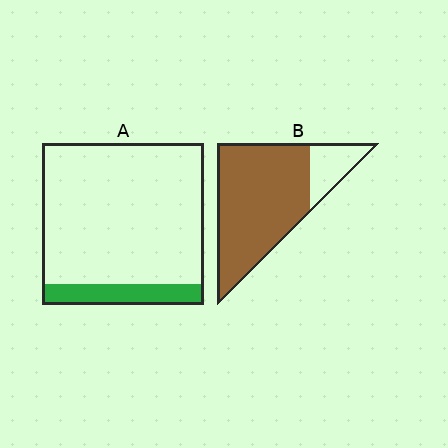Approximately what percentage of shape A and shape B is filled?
A is approximately 15% and B is approximately 80%.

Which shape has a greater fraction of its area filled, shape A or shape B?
Shape B.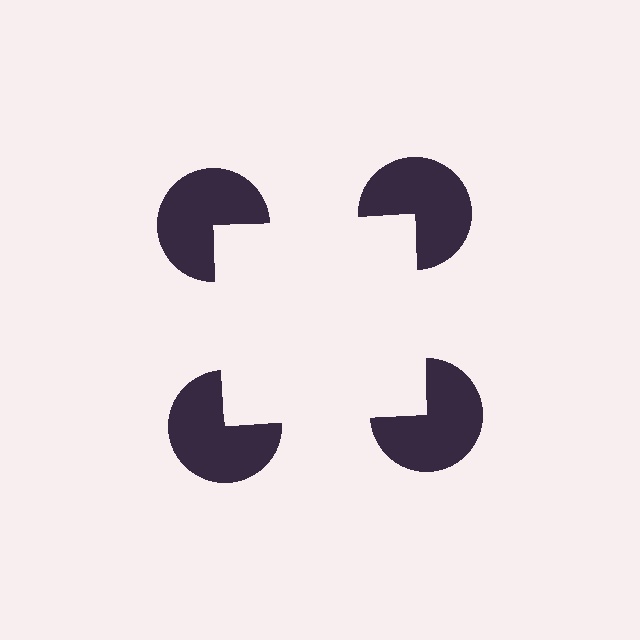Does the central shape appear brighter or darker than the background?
It typically appears slightly brighter than the background, even though no actual brightness change is drawn.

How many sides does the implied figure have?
4 sides.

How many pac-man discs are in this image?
There are 4 — one at each vertex of the illusory square.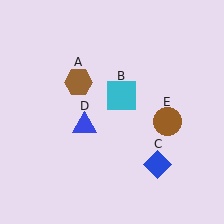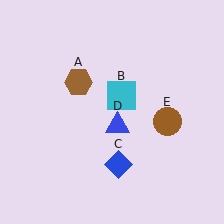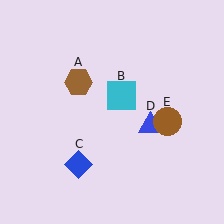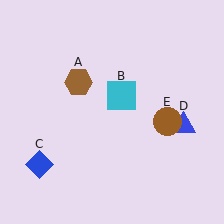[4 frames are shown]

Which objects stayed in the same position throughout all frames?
Brown hexagon (object A) and cyan square (object B) and brown circle (object E) remained stationary.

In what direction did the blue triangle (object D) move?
The blue triangle (object D) moved right.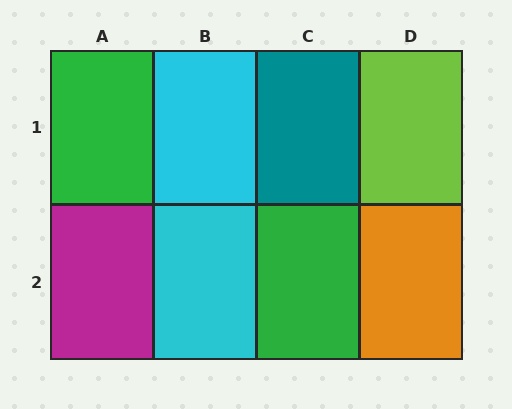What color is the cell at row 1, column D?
Lime.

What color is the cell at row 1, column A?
Green.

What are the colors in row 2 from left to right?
Magenta, cyan, green, orange.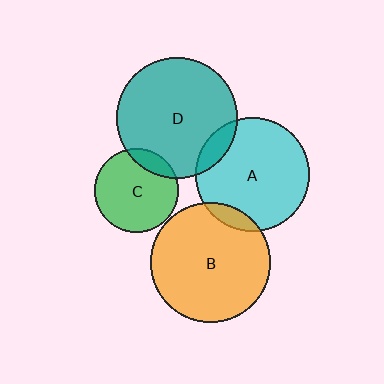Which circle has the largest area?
Circle D (teal).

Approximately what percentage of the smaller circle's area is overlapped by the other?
Approximately 15%.